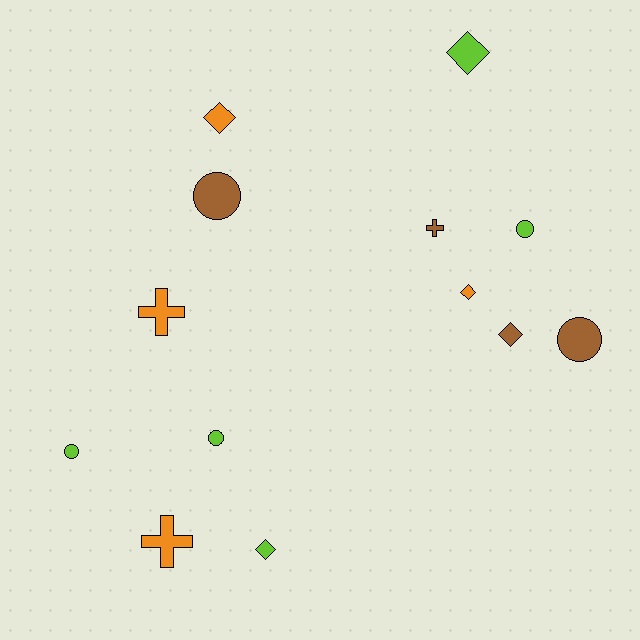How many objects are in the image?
There are 13 objects.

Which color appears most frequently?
Lime, with 5 objects.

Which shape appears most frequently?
Diamond, with 5 objects.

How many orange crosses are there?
There are 2 orange crosses.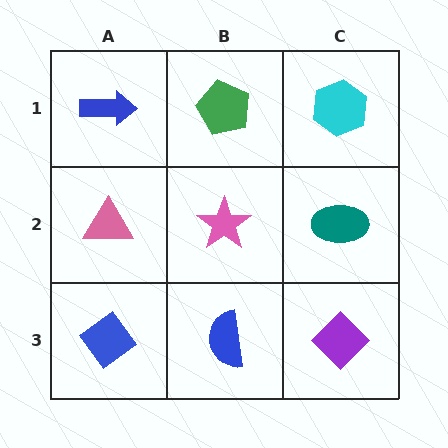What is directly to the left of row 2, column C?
A pink star.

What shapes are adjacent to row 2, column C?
A cyan hexagon (row 1, column C), a purple diamond (row 3, column C), a pink star (row 2, column B).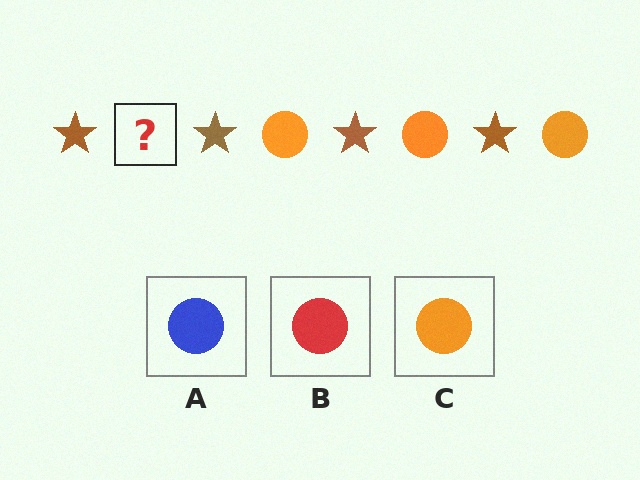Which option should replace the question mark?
Option C.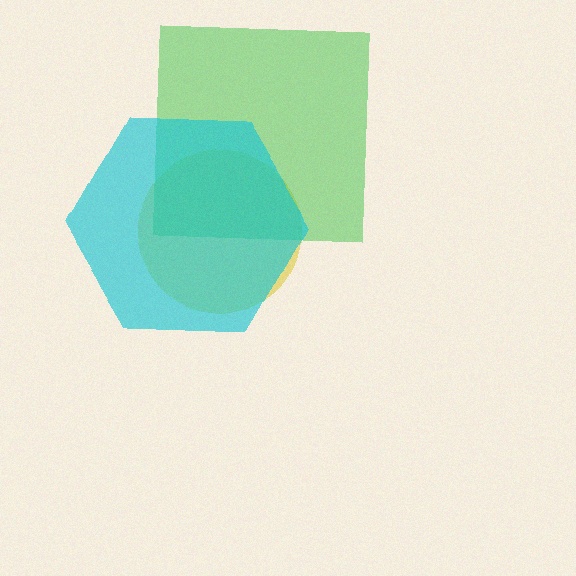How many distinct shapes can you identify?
There are 3 distinct shapes: a yellow circle, a green square, a cyan hexagon.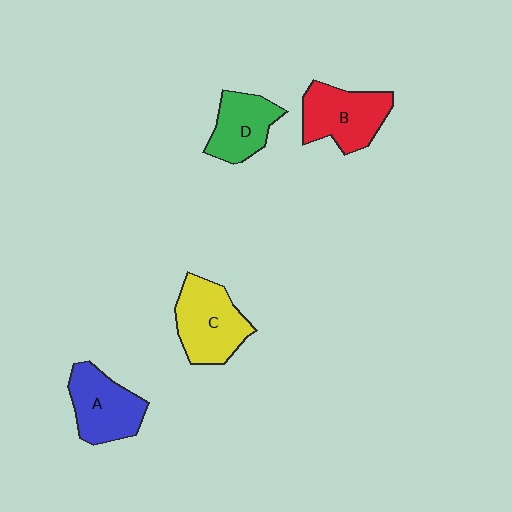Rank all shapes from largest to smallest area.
From largest to smallest: C (yellow), B (red), A (blue), D (green).